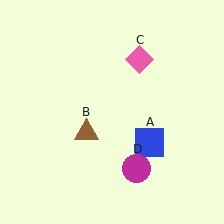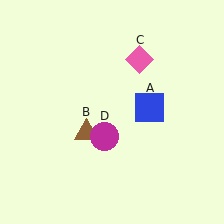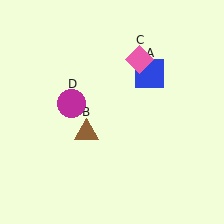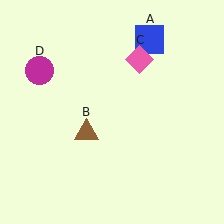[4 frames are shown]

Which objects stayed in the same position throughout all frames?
Brown triangle (object B) and pink diamond (object C) remained stationary.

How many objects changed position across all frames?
2 objects changed position: blue square (object A), magenta circle (object D).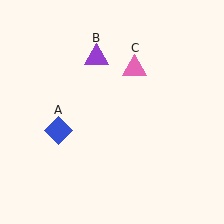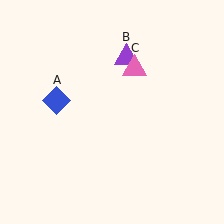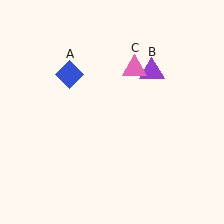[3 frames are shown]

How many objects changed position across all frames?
2 objects changed position: blue diamond (object A), purple triangle (object B).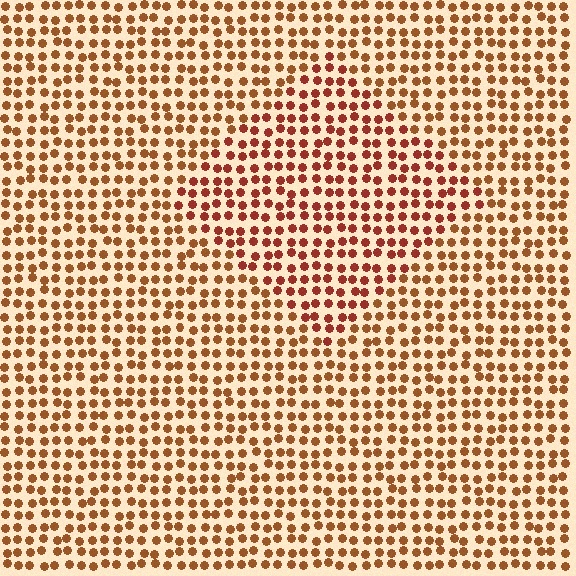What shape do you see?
I see a diamond.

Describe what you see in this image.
The image is filled with small brown elements in a uniform arrangement. A diamond-shaped region is visible where the elements are tinted to a slightly different hue, forming a subtle color boundary.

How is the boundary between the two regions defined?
The boundary is defined purely by a slight shift in hue (about 20 degrees). Spacing, size, and orientation are identical on both sides.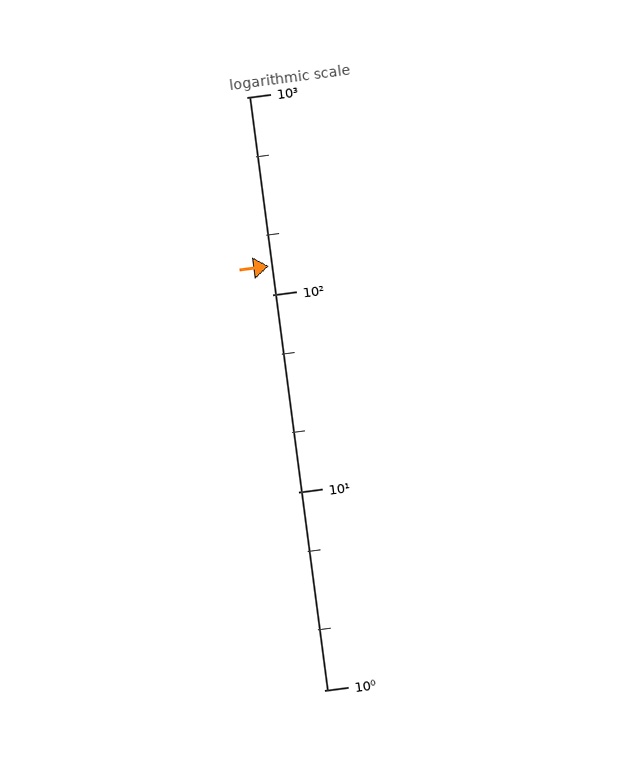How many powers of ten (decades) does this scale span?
The scale spans 3 decades, from 1 to 1000.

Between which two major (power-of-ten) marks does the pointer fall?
The pointer is between 100 and 1000.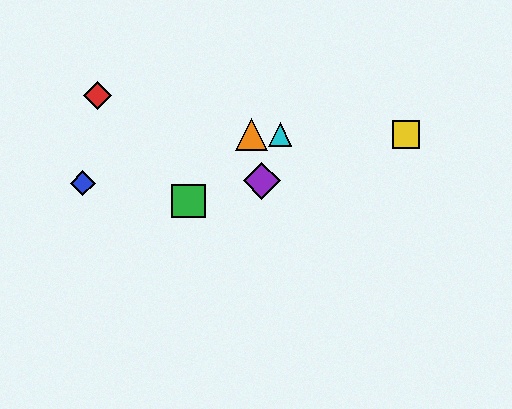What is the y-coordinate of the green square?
The green square is at y≈201.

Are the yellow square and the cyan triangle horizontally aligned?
Yes, both are at y≈134.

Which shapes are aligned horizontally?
The yellow square, the orange triangle, the cyan triangle are aligned horizontally.